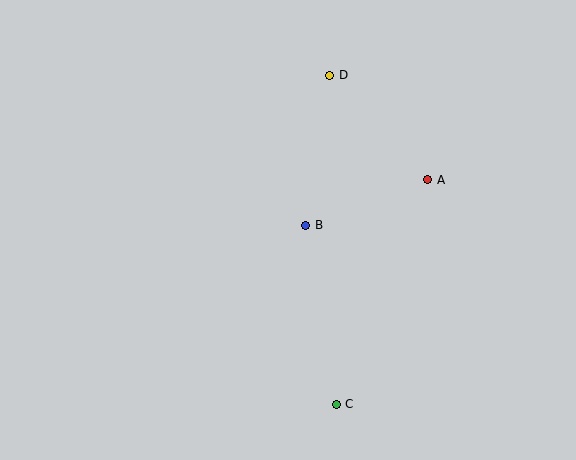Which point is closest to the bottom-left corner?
Point C is closest to the bottom-left corner.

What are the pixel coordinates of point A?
Point A is at (428, 180).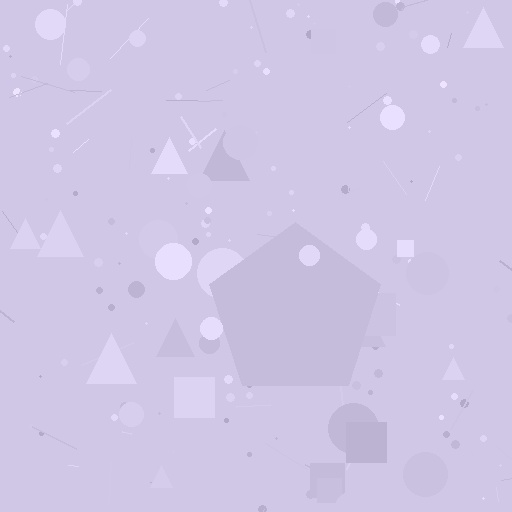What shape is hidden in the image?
A pentagon is hidden in the image.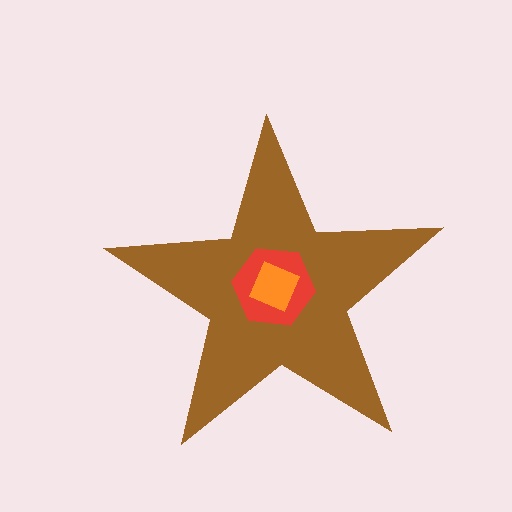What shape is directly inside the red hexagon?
The orange square.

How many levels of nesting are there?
3.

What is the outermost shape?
The brown star.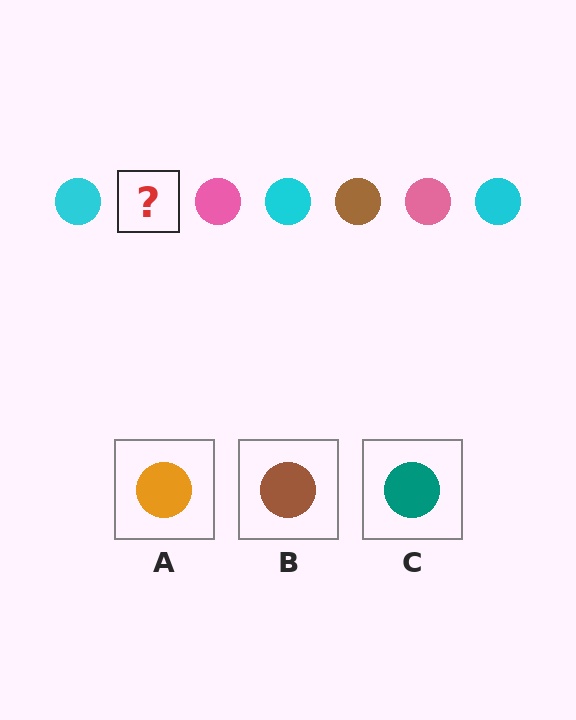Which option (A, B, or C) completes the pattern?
B.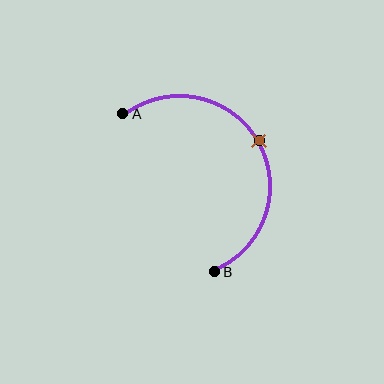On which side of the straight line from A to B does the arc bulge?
The arc bulges to the right of the straight line connecting A and B.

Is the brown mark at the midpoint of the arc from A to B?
Yes. The brown mark lies on the arc at equal arc-length from both A and B — it is the arc midpoint.